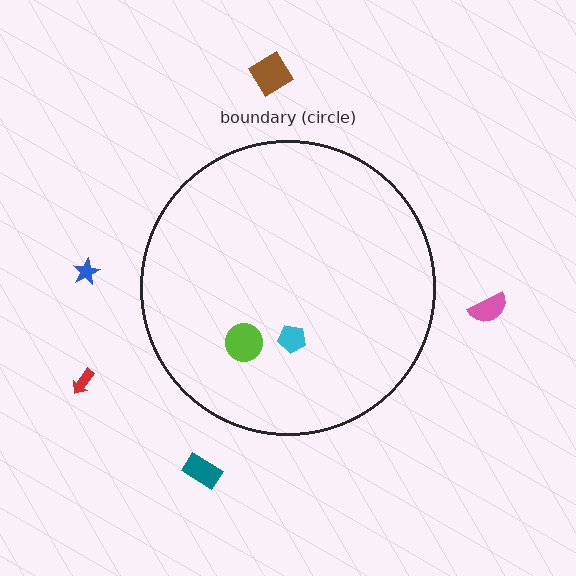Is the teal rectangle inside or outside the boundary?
Outside.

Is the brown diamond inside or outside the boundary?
Outside.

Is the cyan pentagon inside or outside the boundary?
Inside.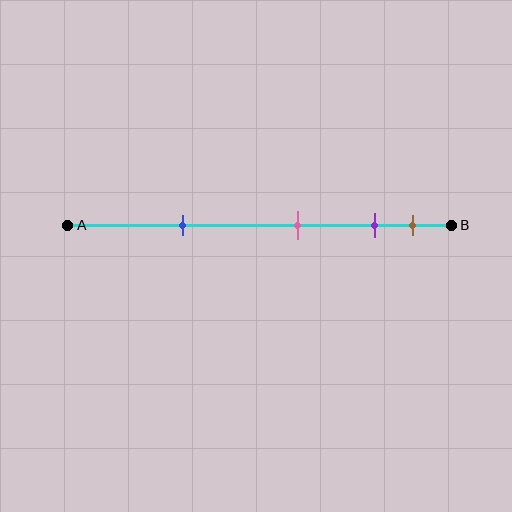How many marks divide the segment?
There are 4 marks dividing the segment.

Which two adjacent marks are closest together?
The purple and brown marks are the closest adjacent pair.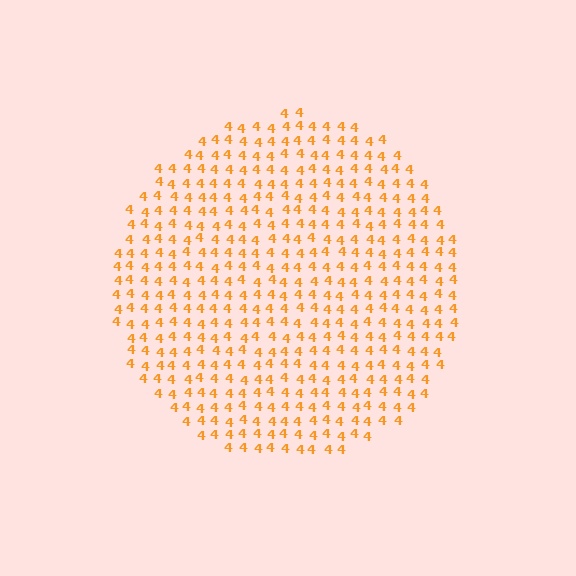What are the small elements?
The small elements are digit 4's.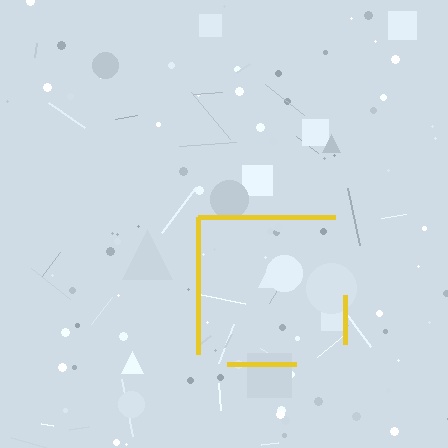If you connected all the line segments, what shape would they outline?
They would outline a square.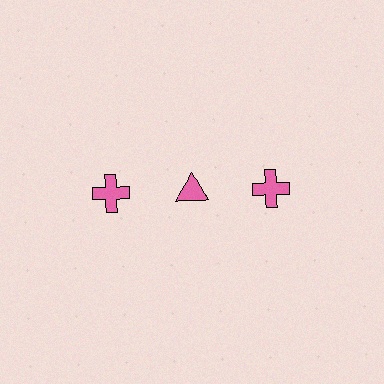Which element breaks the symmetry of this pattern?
The pink triangle in the top row, second from left column breaks the symmetry. All other shapes are pink crosses.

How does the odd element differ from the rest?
It has a different shape: triangle instead of cross.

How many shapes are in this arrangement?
There are 3 shapes arranged in a grid pattern.